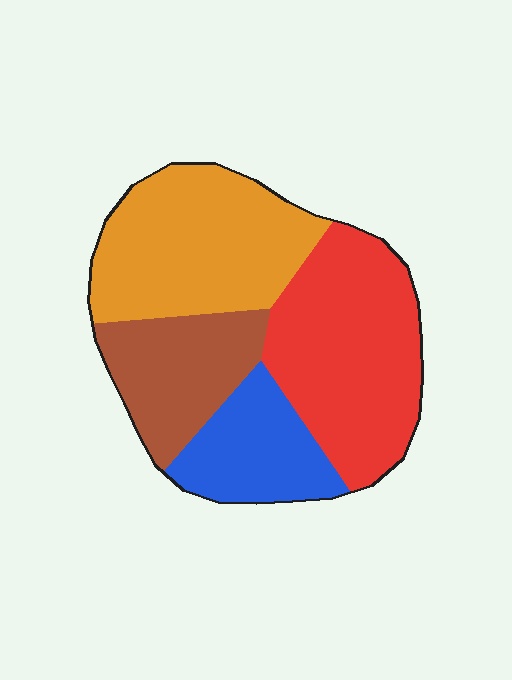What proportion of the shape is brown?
Brown covers 19% of the shape.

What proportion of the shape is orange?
Orange covers about 30% of the shape.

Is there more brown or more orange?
Orange.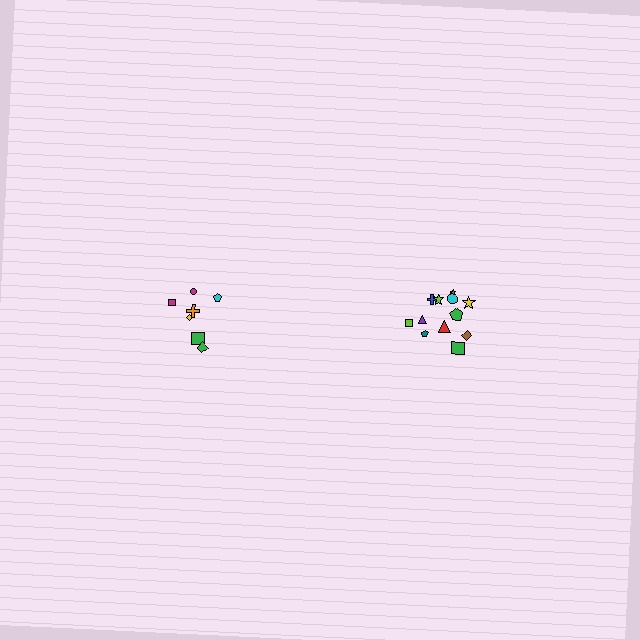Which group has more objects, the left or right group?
The right group.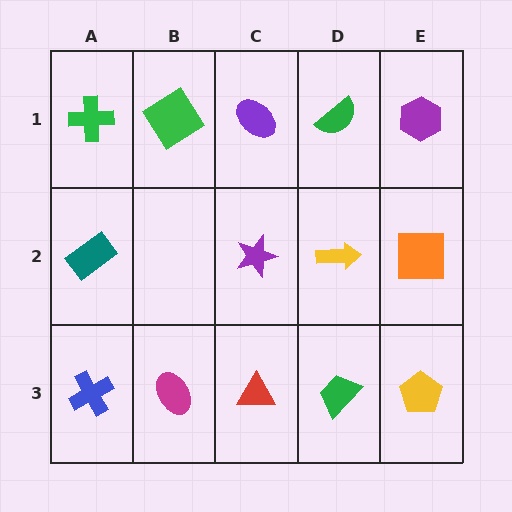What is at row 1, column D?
A green semicircle.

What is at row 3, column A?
A blue cross.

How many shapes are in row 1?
5 shapes.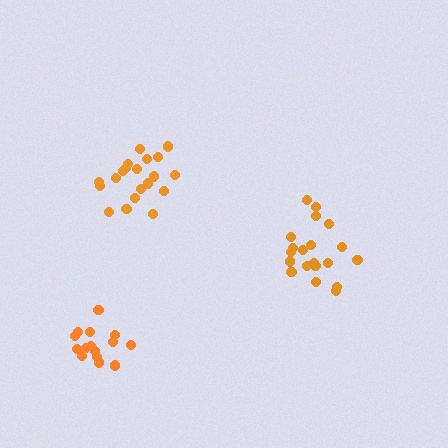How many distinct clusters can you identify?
There are 3 distinct clusters.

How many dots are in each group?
Group 1: 20 dots, Group 2: 16 dots, Group 3: 20 dots (56 total).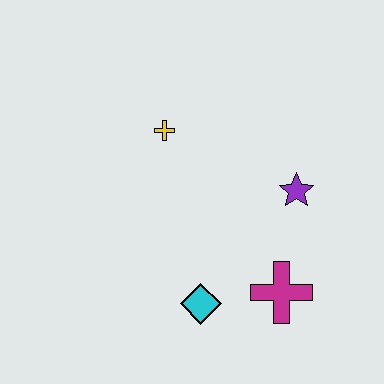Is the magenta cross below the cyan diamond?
No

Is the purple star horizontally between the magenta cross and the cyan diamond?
No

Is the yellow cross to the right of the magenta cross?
No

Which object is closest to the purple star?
The magenta cross is closest to the purple star.